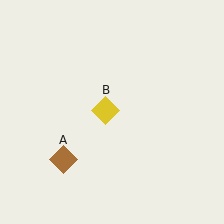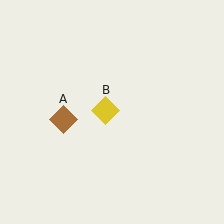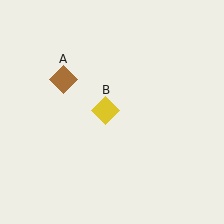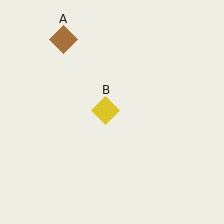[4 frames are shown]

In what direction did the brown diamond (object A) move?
The brown diamond (object A) moved up.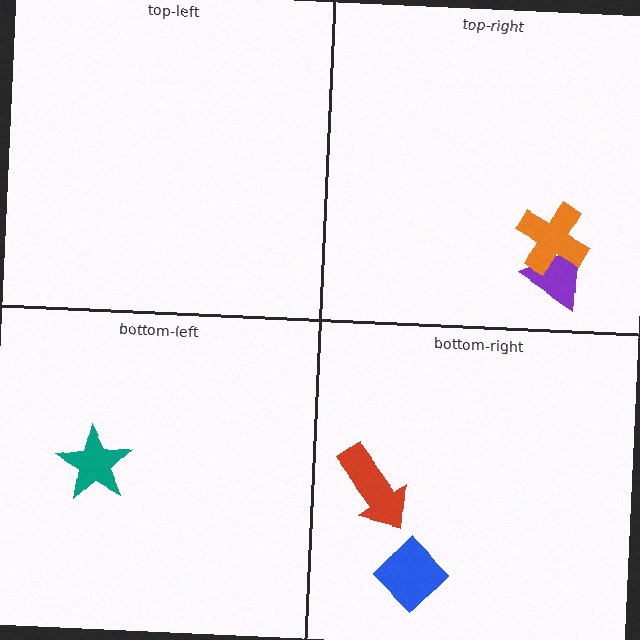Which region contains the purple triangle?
The top-right region.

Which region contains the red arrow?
The bottom-right region.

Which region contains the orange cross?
The top-right region.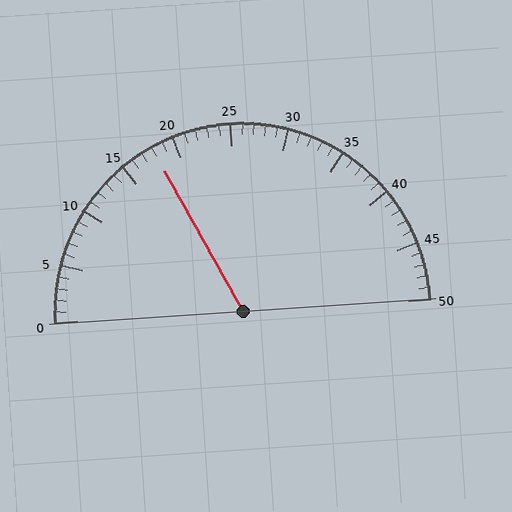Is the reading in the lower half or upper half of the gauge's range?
The reading is in the lower half of the range (0 to 50).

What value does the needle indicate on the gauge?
The needle indicates approximately 18.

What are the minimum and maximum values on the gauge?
The gauge ranges from 0 to 50.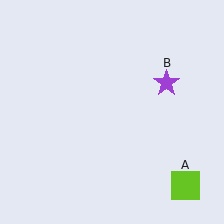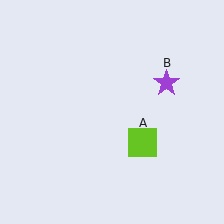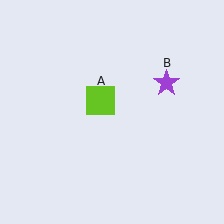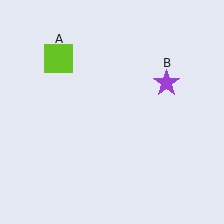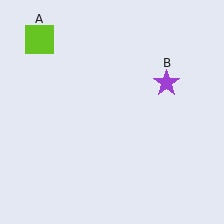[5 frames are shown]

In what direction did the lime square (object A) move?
The lime square (object A) moved up and to the left.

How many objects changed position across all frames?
1 object changed position: lime square (object A).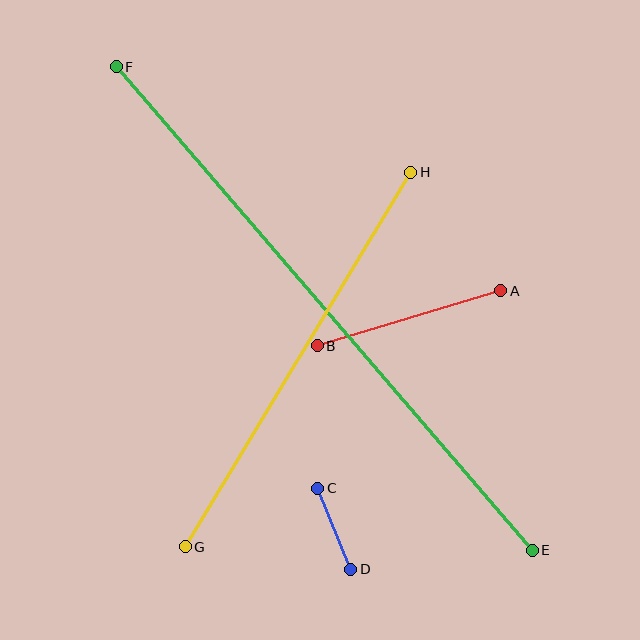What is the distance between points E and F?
The distance is approximately 638 pixels.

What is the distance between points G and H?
The distance is approximately 437 pixels.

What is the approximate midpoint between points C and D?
The midpoint is at approximately (334, 529) pixels.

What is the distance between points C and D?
The distance is approximately 87 pixels.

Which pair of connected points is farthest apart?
Points E and F are farthest apart.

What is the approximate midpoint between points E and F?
The midpoint is at approximately (324, 308) pixels.